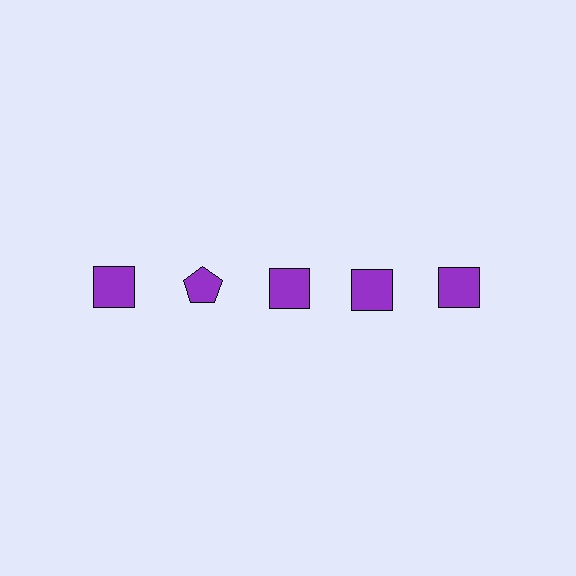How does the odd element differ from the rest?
It has a different shape: pentagon instead of square.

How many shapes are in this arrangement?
There are 5 shapes arranged in a grid pattern.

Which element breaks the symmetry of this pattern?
The purple pentagon in the top row, second from left column breaks the symmetry. All other shapes are purple squares.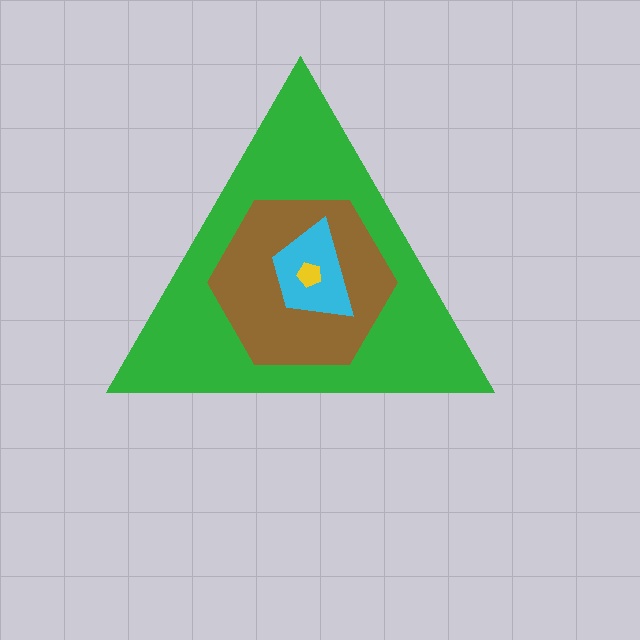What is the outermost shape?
The green triangle.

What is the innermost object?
The yellow pentagon.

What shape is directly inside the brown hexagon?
The cyan trapezoid.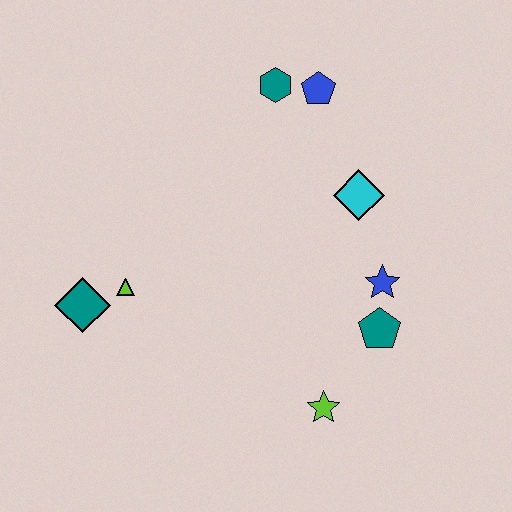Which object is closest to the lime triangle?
The teal diamond is closest to the lime triangle.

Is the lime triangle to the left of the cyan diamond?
Yes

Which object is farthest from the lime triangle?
The blue pentagon is farthest from the lime triangle.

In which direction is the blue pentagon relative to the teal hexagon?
The blue pentagon is to the right of the teal hexagon.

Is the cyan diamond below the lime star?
No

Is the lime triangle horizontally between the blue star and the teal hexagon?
No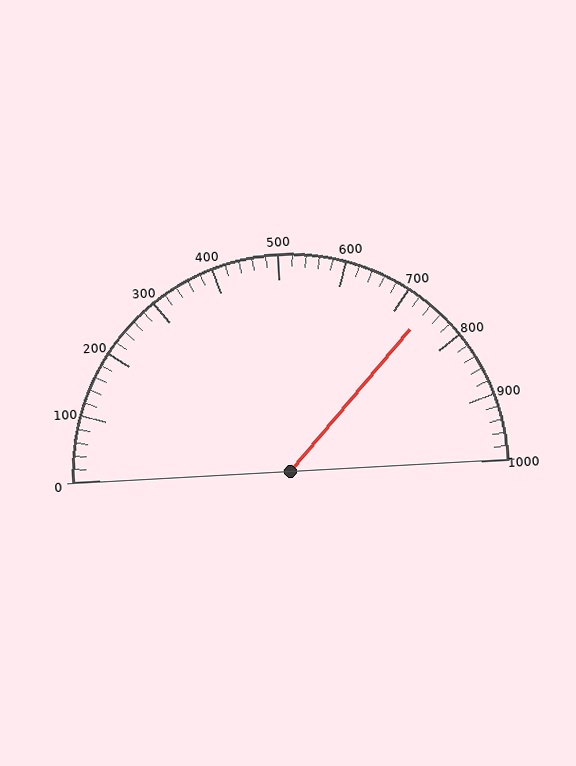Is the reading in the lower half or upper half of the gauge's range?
The reading is in the upper half of the range (0 to 1000).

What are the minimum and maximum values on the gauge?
The gauge ranges from 0 to 1000.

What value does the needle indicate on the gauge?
The needle indicates approximately 740.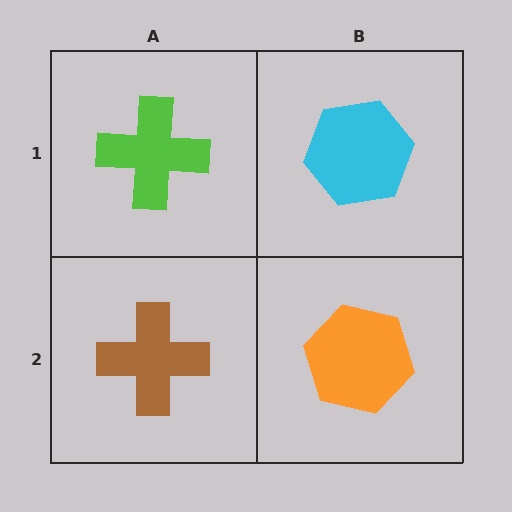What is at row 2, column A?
A brown cross.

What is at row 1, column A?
A lime cross.